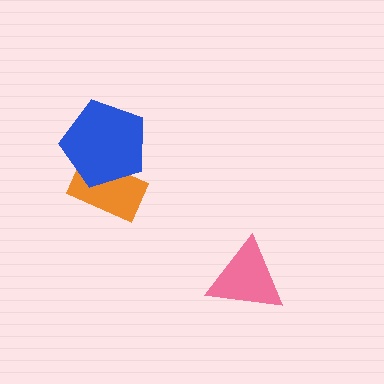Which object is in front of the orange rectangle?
The blue pentagon is in front of the orange rectangle.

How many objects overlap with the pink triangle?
0 objects overlap with the pink triangle.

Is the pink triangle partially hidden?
No, no other shape covers it.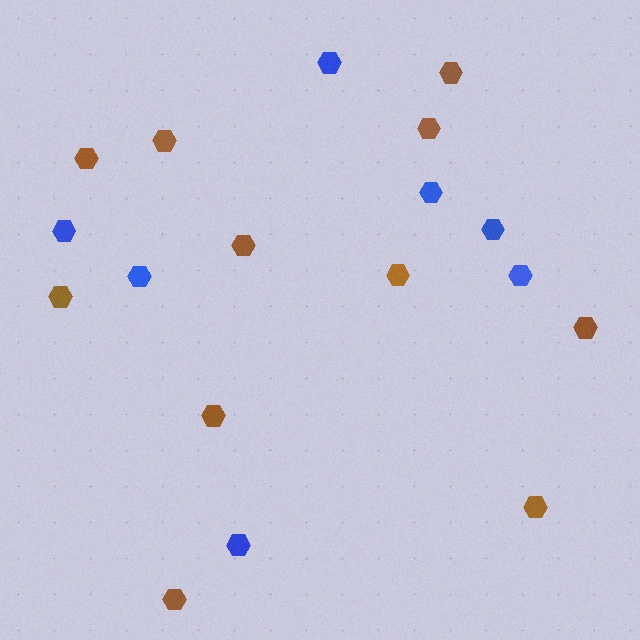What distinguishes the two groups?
There are 2 groups: one group of brown hexagons (11) and one group of blue hexagons (7).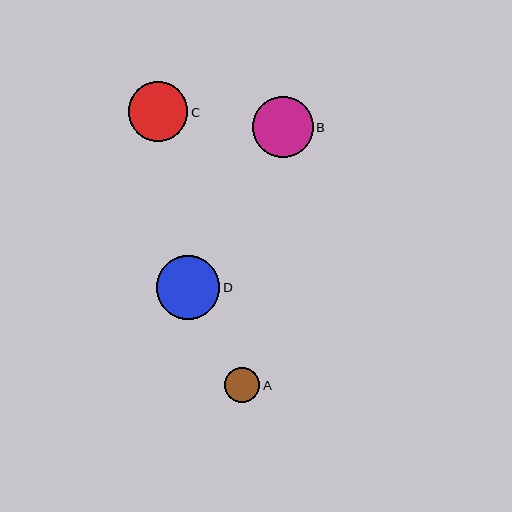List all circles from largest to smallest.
From largest to smallest: D, B, C, A.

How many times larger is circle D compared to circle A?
Circle D is approximately 1.8 times the size of circle A.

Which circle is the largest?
Circle D is the largest with a size of approximately 63 pixels.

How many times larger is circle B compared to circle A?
Circle B is approximately 1.7 times the size of circle A.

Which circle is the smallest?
Circle A is the smallest with a size of approximately 35 pixels.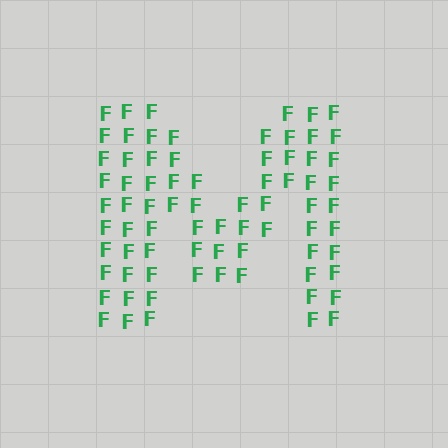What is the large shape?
The large shape is the letter M.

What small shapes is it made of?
It is made of small letter F's.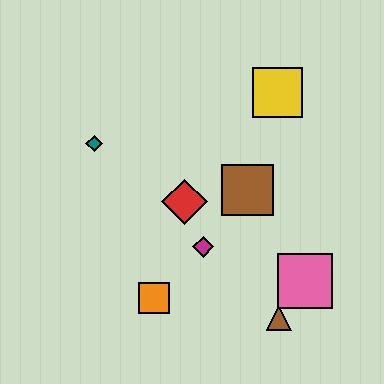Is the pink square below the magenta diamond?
Yes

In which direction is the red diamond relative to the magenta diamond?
The red diamond is above the magenta diamond.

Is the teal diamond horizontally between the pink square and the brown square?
No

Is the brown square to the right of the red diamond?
Yes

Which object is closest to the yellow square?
The brown square is closest to the yellow square.